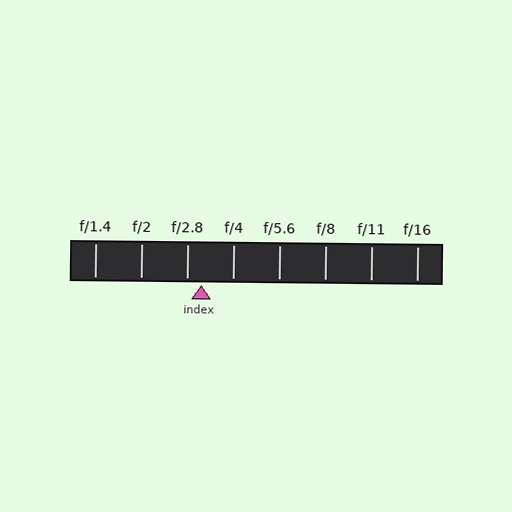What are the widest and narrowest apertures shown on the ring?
The widest aperture shown is f/1.4 and the narrowest is f/16.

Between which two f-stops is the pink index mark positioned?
The index mark is between f/2.8 and f/4.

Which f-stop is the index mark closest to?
The index mark is closest to f/2.8.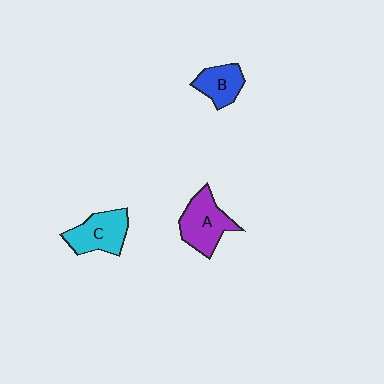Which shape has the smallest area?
Shape B (blue).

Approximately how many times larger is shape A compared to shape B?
Approximately 1.5 times.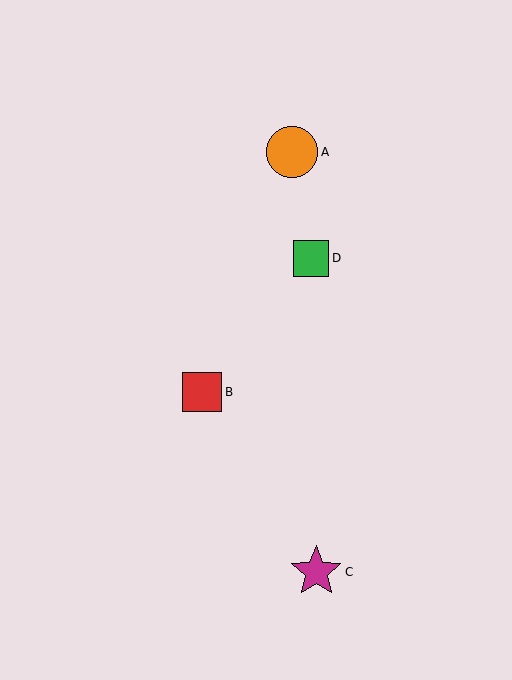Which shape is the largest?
The magenta star (labeled C) is the largest.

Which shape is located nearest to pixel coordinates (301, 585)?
The magenta star (labeled C) at (316, 572) is nearest to that location.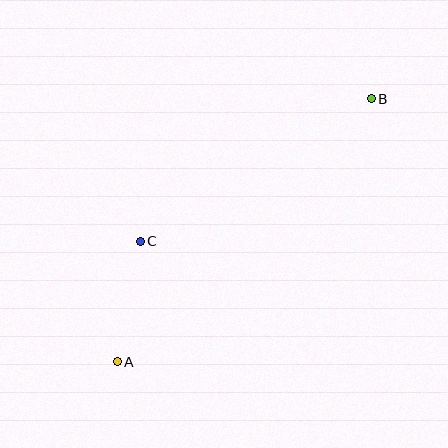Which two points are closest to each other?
Points A and C are closest to each other.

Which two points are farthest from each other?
Points A and B are farthest from each other.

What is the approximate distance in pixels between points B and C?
The distance between B and C is approximately 272 pixels.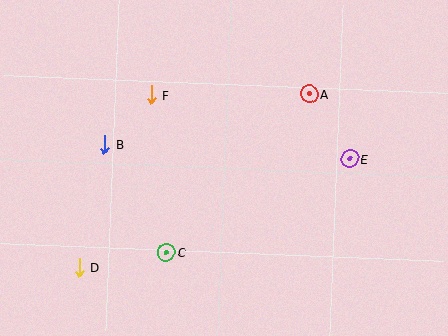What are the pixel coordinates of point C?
Point C is at (166, 253).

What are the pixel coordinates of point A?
Point A is at (309, 94).